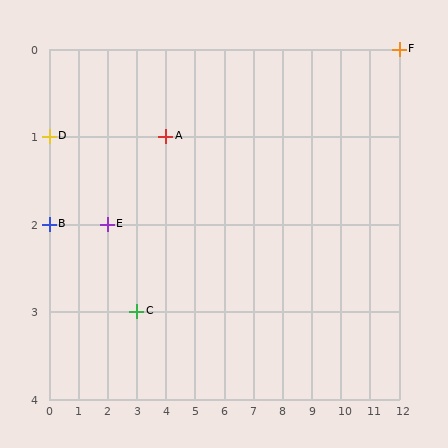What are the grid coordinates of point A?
Point A is at grid coordinates (4, 1).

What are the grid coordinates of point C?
Point C is at grid coordinates (3, 3).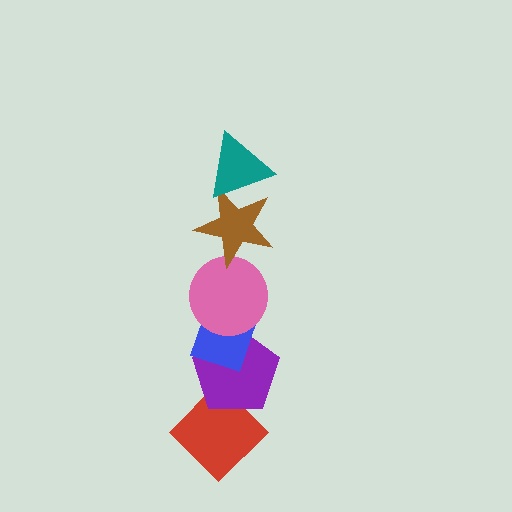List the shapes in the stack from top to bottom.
From top to bottom: the teal triangle, the brown star, the pink circle, the blue rectangle, the purple pentagon, the red diamond.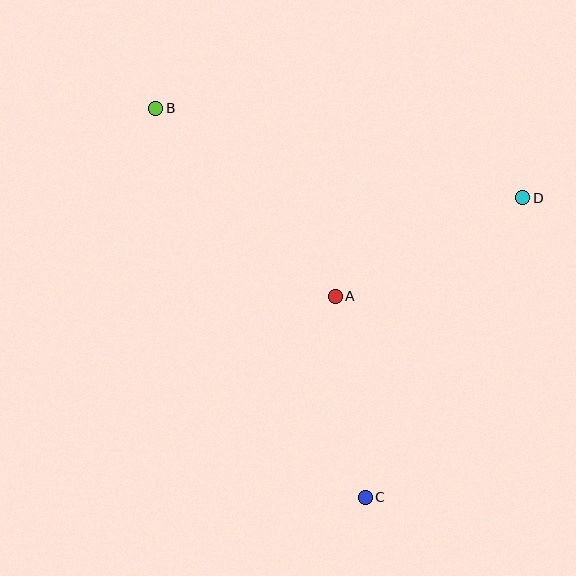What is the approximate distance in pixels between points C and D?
The distance between C and D is approximately 338 pixels.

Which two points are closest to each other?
Points A and C are closest to each other.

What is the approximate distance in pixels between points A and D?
The distance between A and D is approximately 212 pixels.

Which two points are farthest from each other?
Points B and C are farthest from each other.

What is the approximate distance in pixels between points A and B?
The distance between A and B is approximately 260 pixels.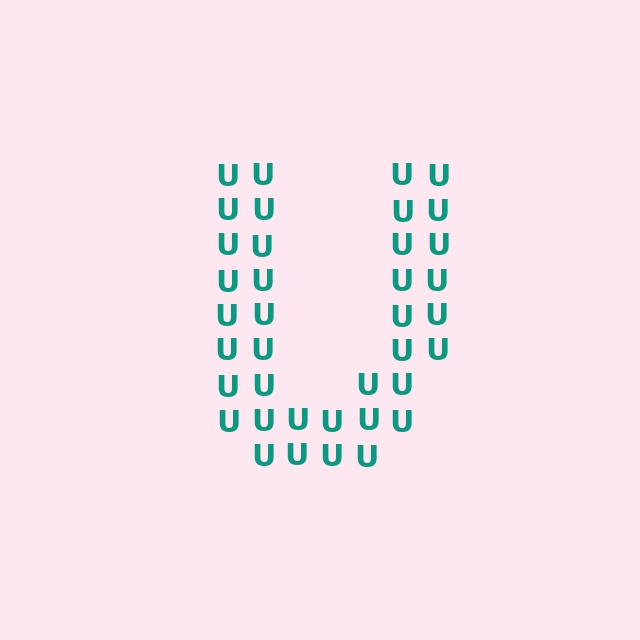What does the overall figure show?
The overall figure shows the letter U.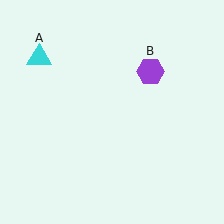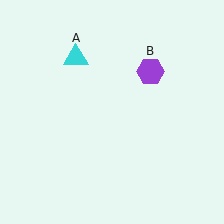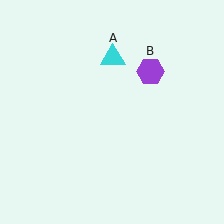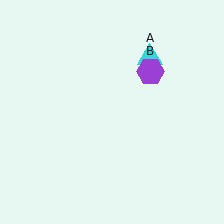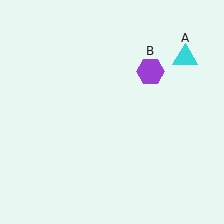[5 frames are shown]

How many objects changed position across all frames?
1 object changed position: cyan triangle (object A).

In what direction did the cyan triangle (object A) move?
The cyan triangle (object A) moved right.